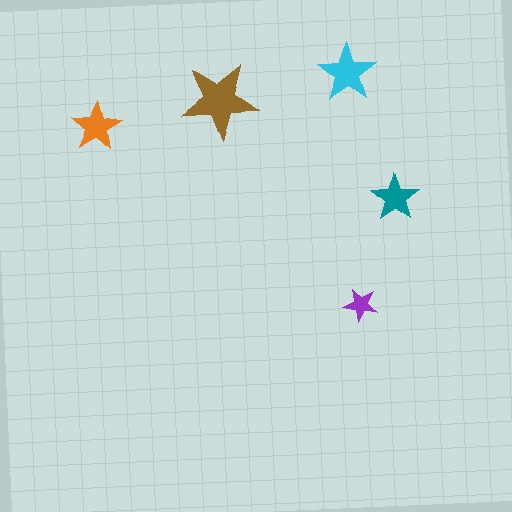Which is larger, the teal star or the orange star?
The orange one.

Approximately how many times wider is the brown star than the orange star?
About 1.5 times wider.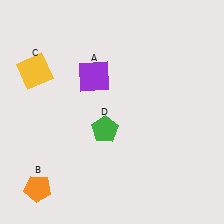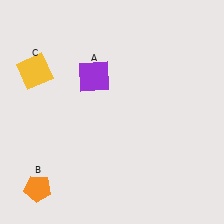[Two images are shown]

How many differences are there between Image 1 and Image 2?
There is 1 difference between the two images.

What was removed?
The green pentagon (D) was removed in Image 2.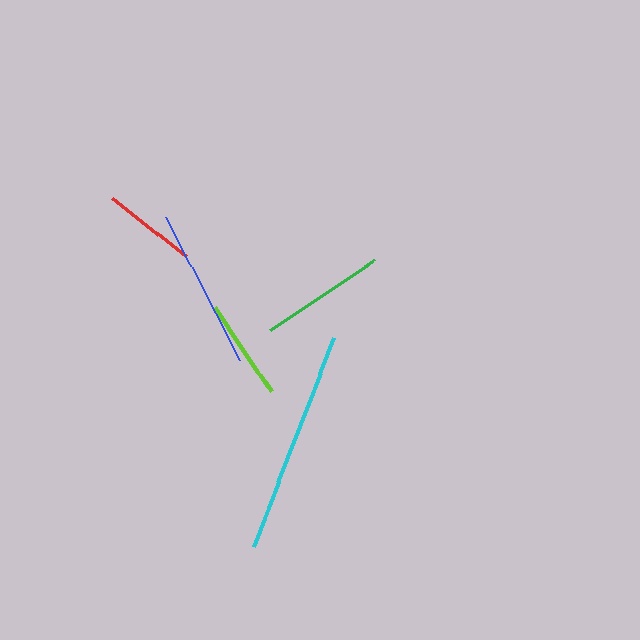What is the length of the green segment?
The green segment is approximately 125 pixels long.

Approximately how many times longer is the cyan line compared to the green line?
The cyan line is approximately 1.8 times the length of the green line.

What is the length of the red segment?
The red segment is approximately 95 pixels long.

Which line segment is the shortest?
The red line is the shortest at approximately 95 pixels.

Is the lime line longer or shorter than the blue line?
The blue line is longer than the lime line.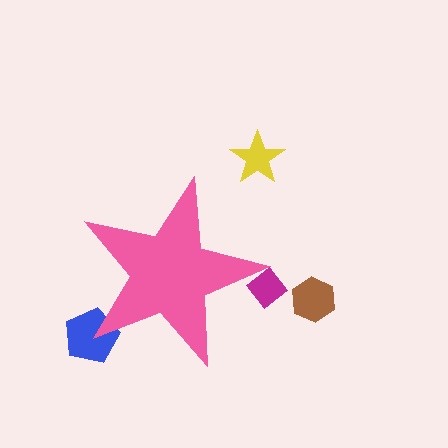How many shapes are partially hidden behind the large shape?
2 shapes are partially hidden.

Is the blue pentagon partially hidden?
Yes, the blue pentagon is partially hidden behind the pink star.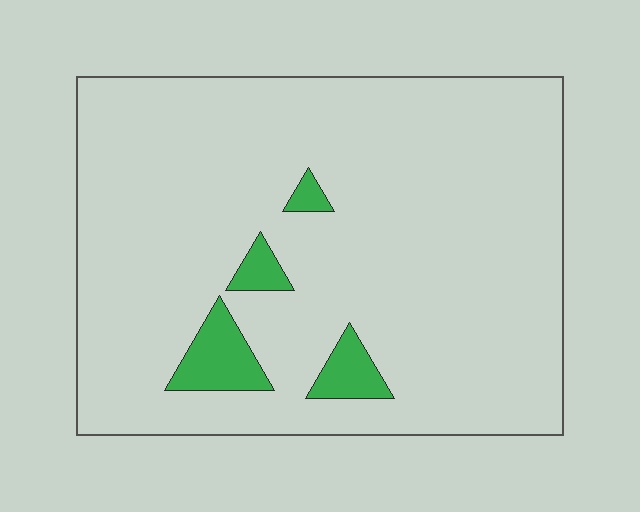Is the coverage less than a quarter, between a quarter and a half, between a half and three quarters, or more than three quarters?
Less than a quarter.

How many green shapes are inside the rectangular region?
4.